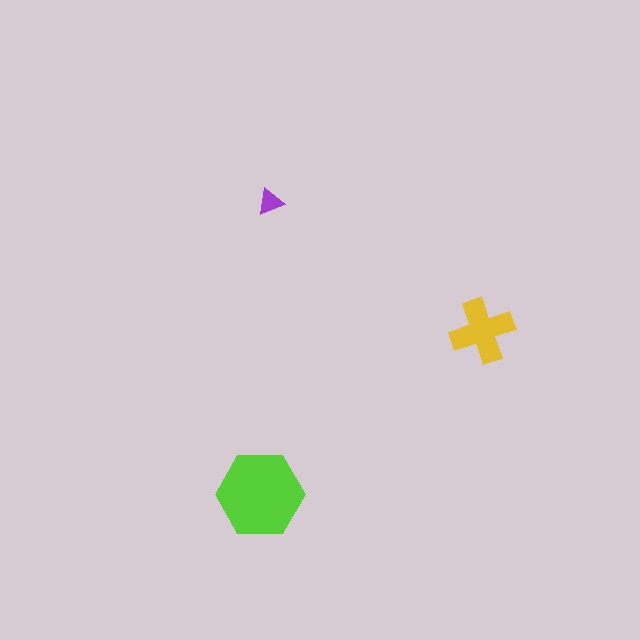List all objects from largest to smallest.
The lime hexagon, the yellow cross, the purple triangle.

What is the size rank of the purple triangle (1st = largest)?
3rd.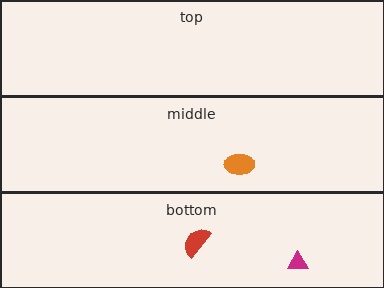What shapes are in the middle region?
The orange ellipse.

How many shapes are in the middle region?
1.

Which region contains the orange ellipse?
The middle region.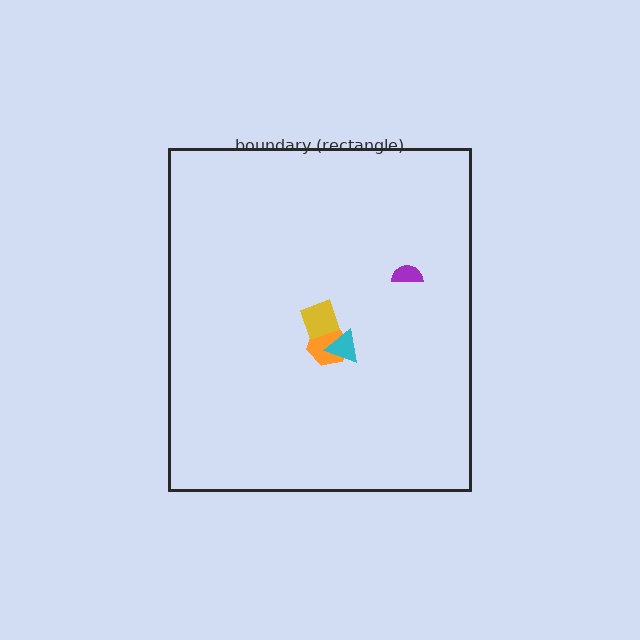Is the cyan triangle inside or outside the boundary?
Inside.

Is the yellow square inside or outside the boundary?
Inside.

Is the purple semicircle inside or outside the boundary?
Inside.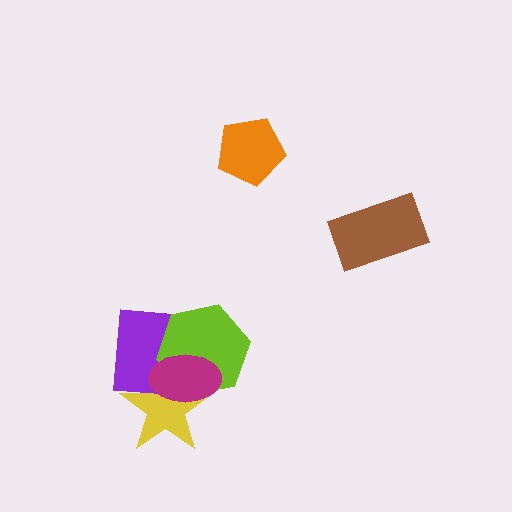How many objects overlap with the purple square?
3 objects overlap with the purple square.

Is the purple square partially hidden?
Yes, it is partially covered by another shape.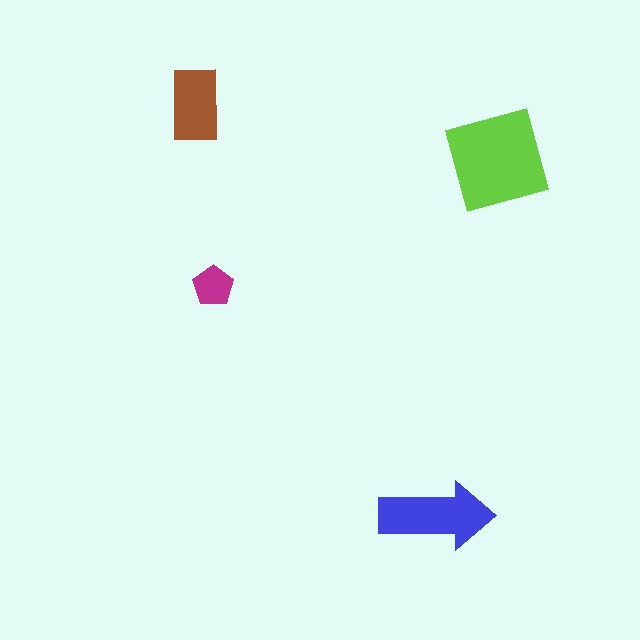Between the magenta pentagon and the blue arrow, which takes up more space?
The blue arrow.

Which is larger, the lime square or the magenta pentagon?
The lime square.